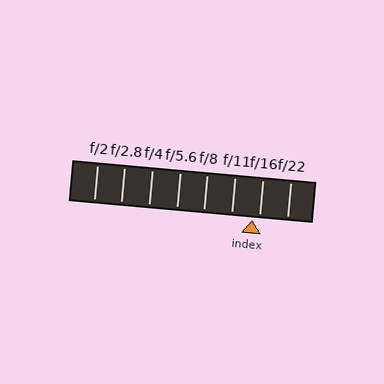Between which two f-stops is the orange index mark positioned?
The index mark is between f/11 and f/16.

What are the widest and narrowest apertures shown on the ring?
The widest aperture shown is f/2 and the narrowest is f/22.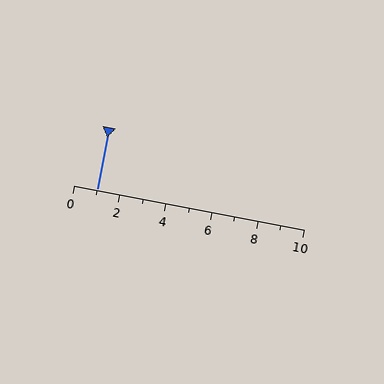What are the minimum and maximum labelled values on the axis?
The axis runs from 0 to 10.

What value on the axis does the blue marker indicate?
The marker indicates approximately 1.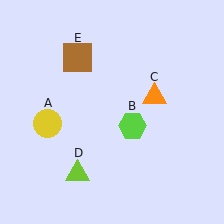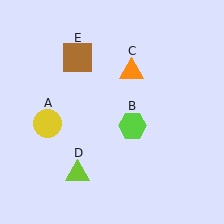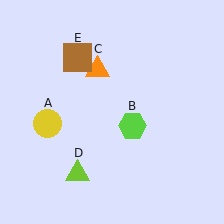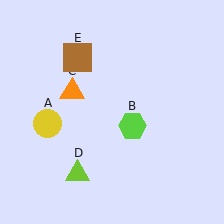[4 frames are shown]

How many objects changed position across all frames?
1 object changed position: orange triangle (object C).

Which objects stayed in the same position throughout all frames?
Yellow circle (object A) and lime hexagon (object B) and lime triangle (object D) and brown square (object E) remained stationary.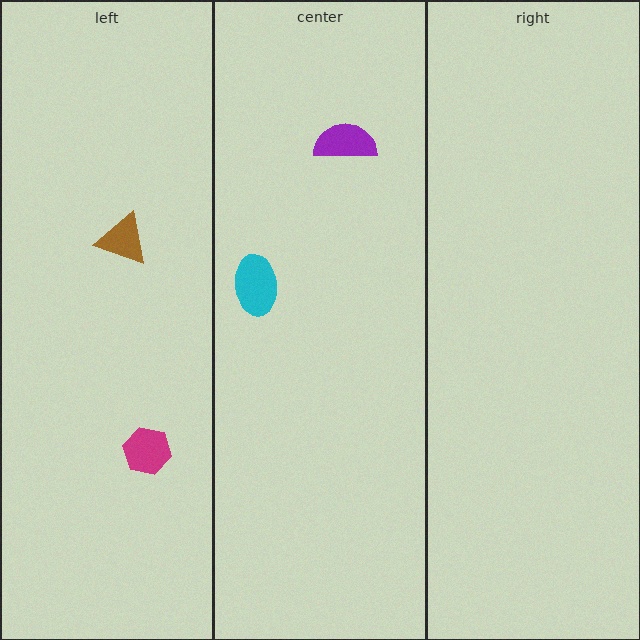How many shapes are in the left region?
2.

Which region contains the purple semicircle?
The center region.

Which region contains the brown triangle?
The left region.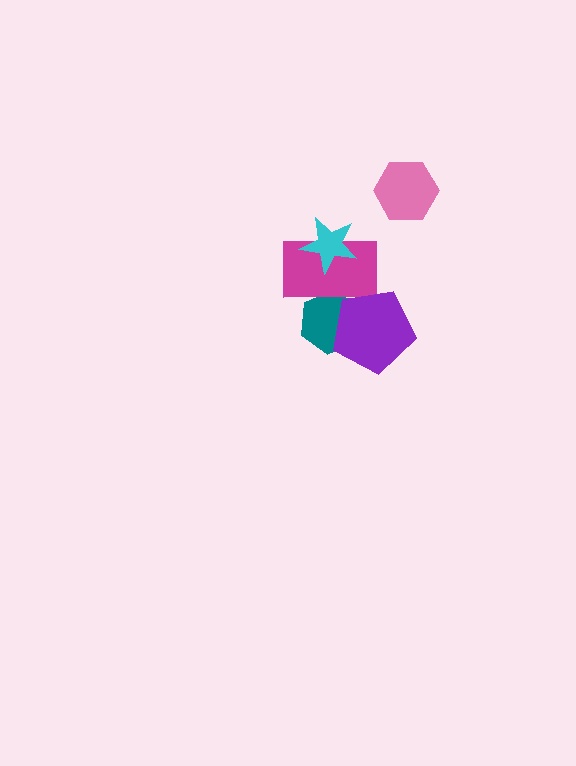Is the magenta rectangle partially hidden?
Yes, it is partially covered by another shape.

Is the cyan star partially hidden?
No, no other shape covers it.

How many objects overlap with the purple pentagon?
2 objects overlap with the purple pentagon.